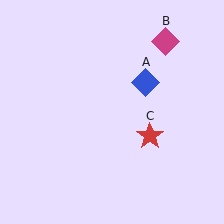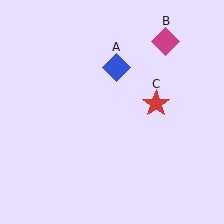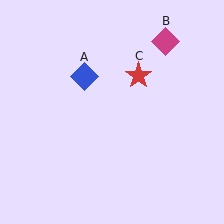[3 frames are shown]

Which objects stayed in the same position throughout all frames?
Magenta diamond (object B) remained stationary.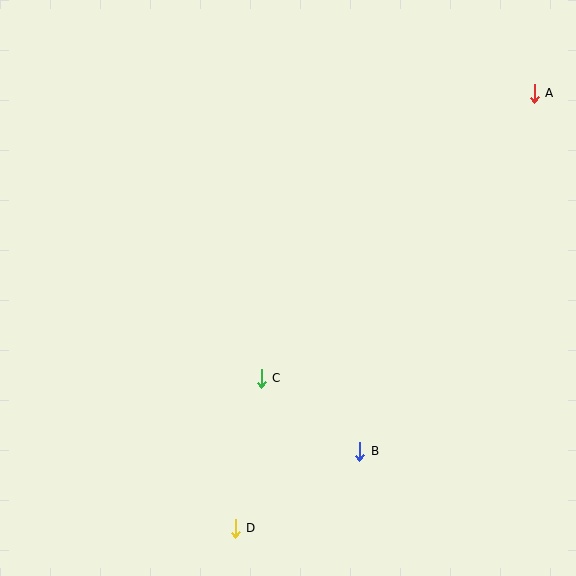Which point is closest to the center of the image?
Point C at (261, 378) is closest to the center.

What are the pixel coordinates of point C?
Point C is at (261, 378).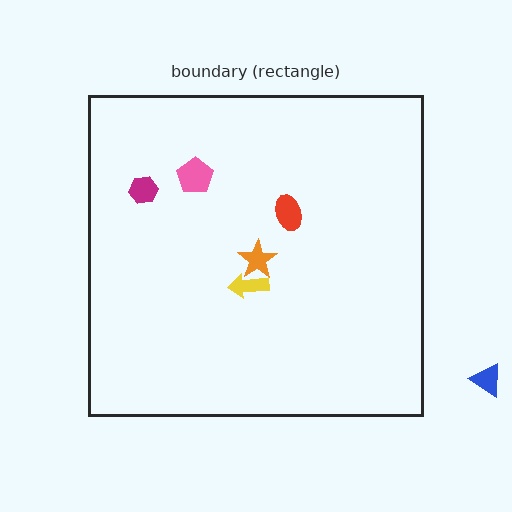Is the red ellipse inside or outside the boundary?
Inside.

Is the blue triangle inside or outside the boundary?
Outside.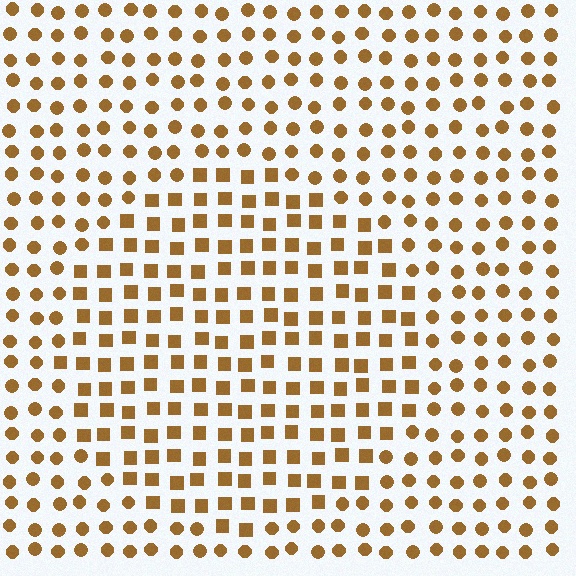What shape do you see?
I see a circle.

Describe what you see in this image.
The image is filled with small brown elements arranged in a uniform grid. A circle-shaped region contains squares, while the surrounding area contains circles. The boundary is defined purely by the change in element shape.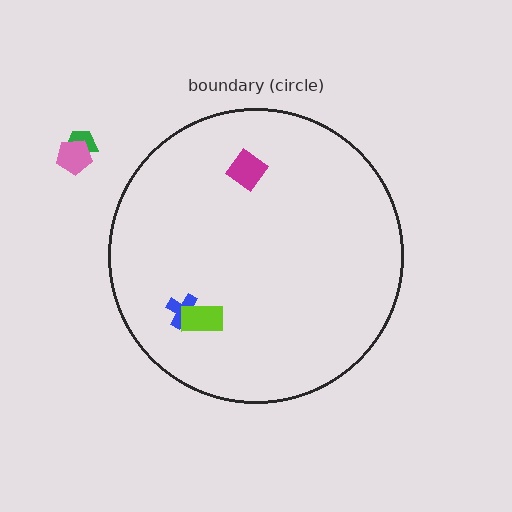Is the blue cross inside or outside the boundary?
Inside.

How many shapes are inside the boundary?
3 inside, 2 outside.